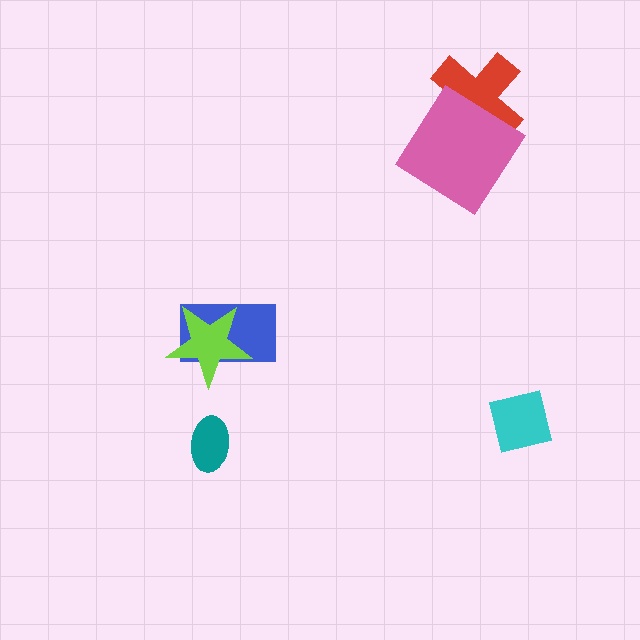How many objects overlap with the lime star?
1 object overlaps with the lime star.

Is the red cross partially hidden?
Yes, it is partially covered by another shape.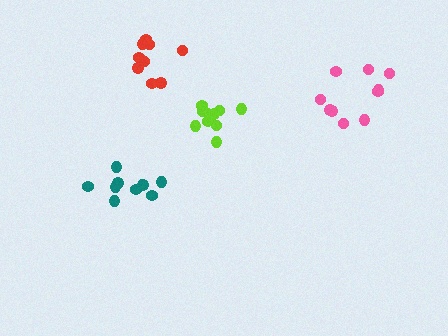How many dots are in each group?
Group 1: 10 dots, Group 2: 9 dots, Group 3: 10 dots, Group 4: 10 dots (39 total).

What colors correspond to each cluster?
The clusters are colored: teal, red, pink, lime.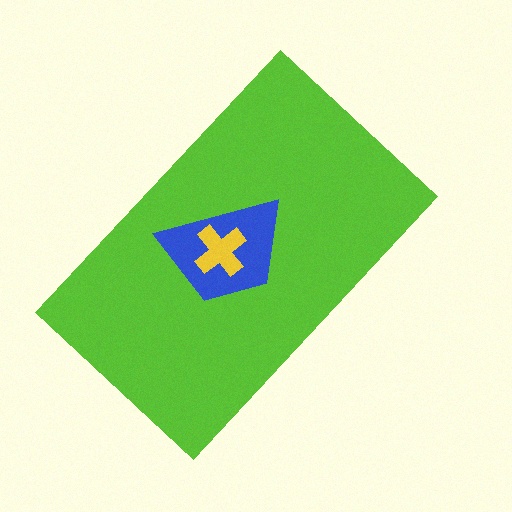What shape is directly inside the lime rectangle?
The blue trapezoid.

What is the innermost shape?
The yellow cross.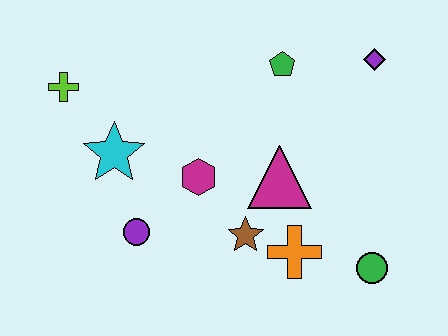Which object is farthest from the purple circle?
The purple diamond is farthest from the purple circle.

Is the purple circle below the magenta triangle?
Yes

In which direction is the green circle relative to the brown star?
The green circle is to the right of the brown star.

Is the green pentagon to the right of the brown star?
Yes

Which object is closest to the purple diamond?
The green pentagon is closest to the purple diamond.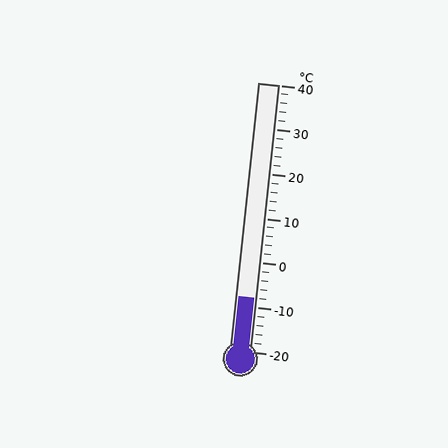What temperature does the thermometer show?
The thermometer shows approximately -8°C.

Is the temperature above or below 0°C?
The temperature is below 0°C.